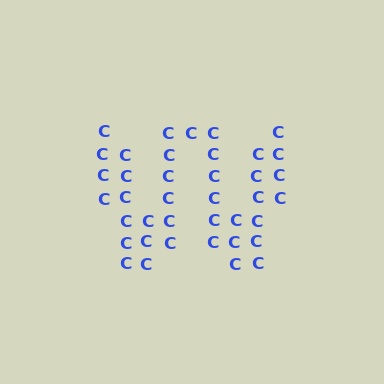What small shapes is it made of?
It is made of small letter C's.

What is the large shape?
The large shape is the letter W.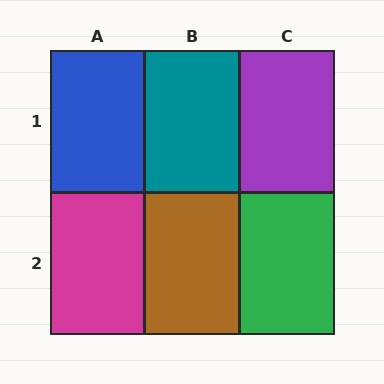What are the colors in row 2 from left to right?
Magenta, brown, green.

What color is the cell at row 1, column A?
Blue.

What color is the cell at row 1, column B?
Teal.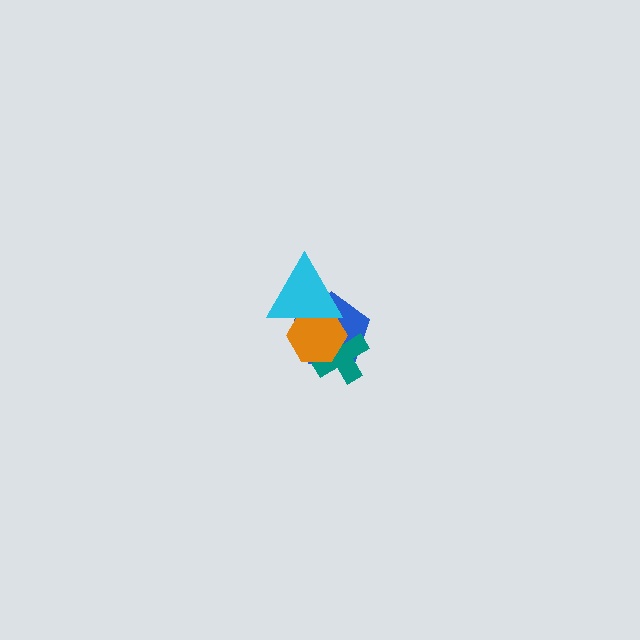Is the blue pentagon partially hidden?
Yes, it is partially covered by another shape.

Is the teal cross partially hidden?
Yes, it is partially covered by another shape.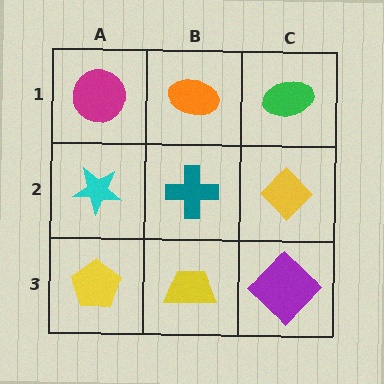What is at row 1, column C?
A green ellipse.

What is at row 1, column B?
An orange ellipse.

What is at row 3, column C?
A purple diamond.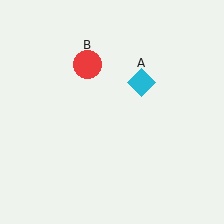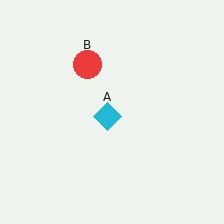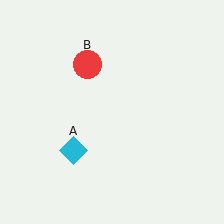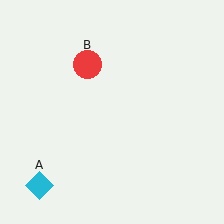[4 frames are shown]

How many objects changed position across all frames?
1 object changed position: cyan diamond (object A).